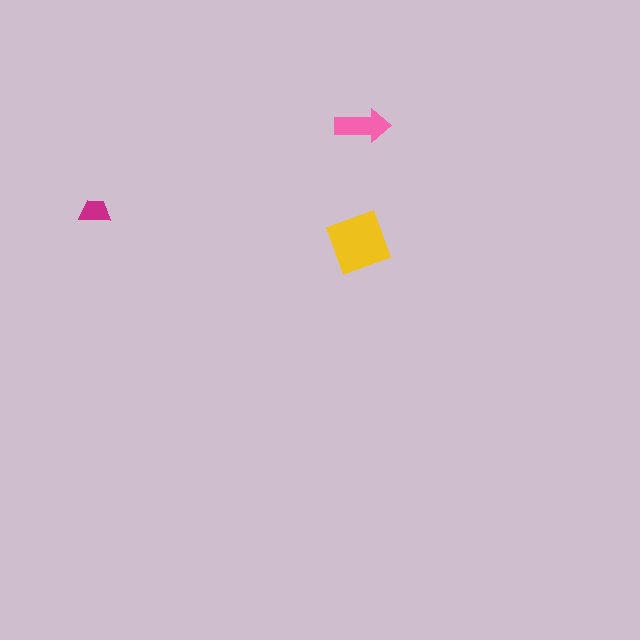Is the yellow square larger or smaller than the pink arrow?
Larger.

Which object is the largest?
The yellow square.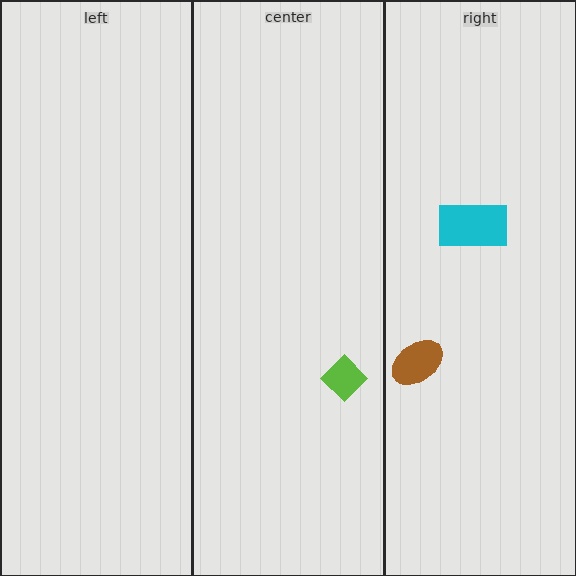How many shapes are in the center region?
1.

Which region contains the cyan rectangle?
The right region.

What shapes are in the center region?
The lime diamond.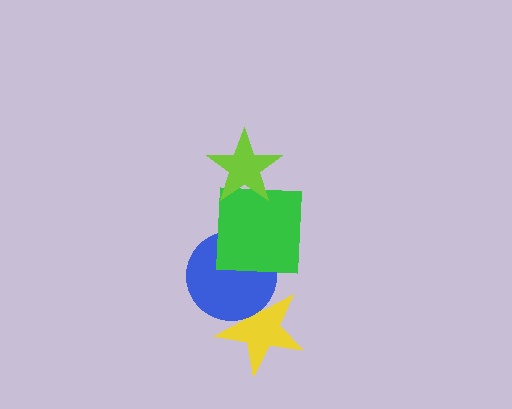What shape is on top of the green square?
The lime star is on top of the green square.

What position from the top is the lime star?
The lime star is 1st from the top.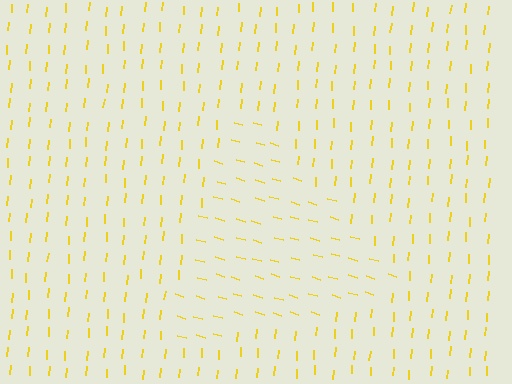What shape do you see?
I see a triangle.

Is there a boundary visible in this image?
Yes, there is a texture boundary formed by a change in line orientation.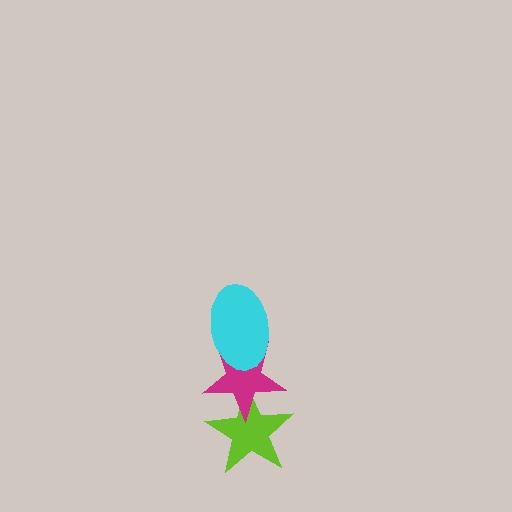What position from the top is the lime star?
The lime star is 3rd from the top.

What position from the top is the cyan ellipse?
The cyan ellipse is 1st from the top.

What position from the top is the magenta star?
The magenta star is 2nd from the top.